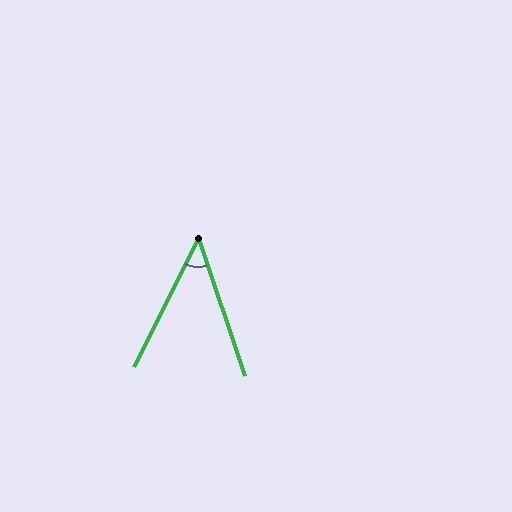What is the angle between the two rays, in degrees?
Approximately 45 degrees.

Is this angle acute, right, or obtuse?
It is acute.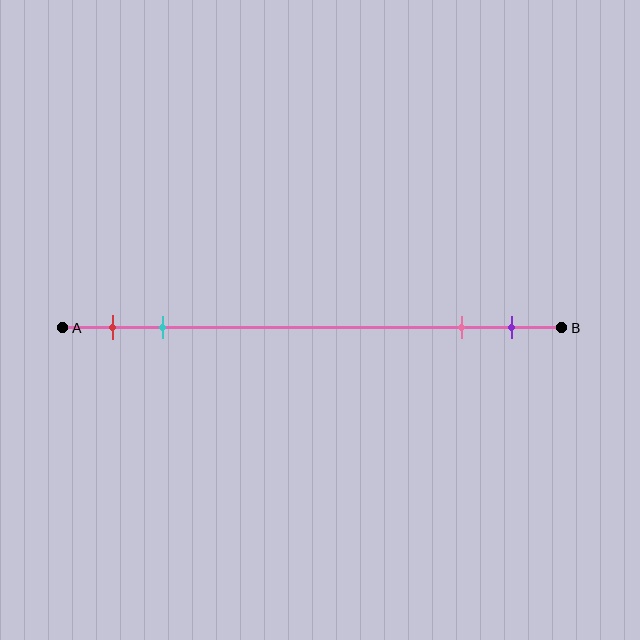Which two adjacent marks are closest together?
The pink and purple marks are the closest adjacent pair.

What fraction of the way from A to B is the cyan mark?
The cyan mark is approximately 20% (0.2) of the way from A to B.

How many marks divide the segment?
There are 4 marks dividing the segment.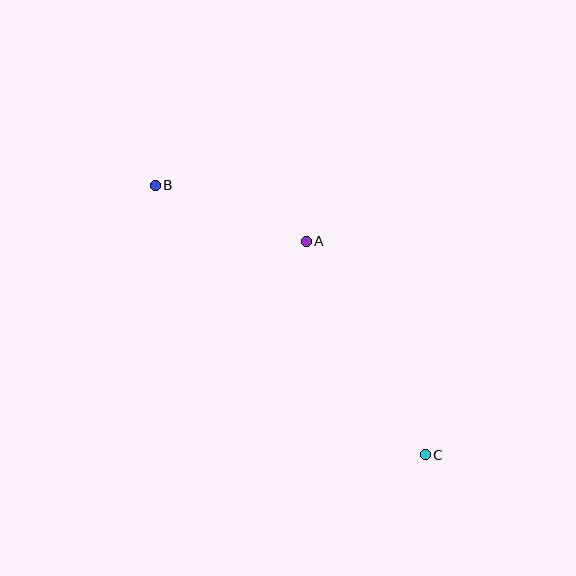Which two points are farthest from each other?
Points B and C are farthest from each other.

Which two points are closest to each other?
Points A and B are closest to each other.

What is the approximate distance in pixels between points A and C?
The distance between A and C is approximately 245 pixels.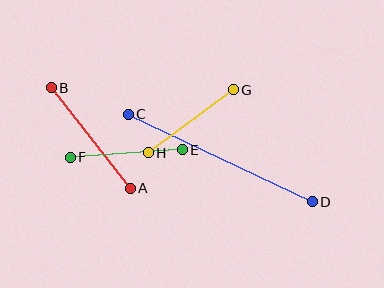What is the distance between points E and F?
The distance is approximately 112 pixels.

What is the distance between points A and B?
The distance is approximately 128 pixels.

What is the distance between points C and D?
The distance is approximately 203 pixels.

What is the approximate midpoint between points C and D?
The midpoint is at approximately (220, 158) pixels.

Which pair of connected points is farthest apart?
Points C and D are farthest apart.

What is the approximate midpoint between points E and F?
The midpoint is at approximately (126, 153) pixels.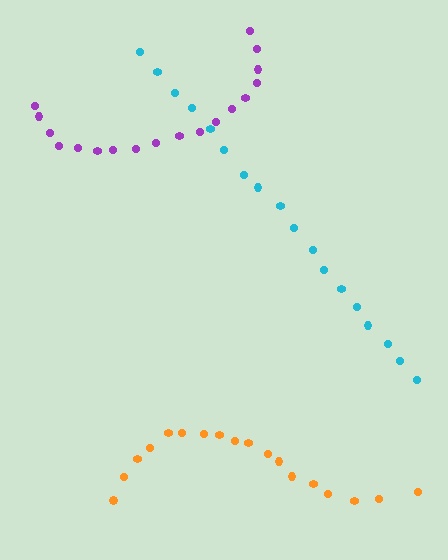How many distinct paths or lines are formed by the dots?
There are 3 distinct paths.